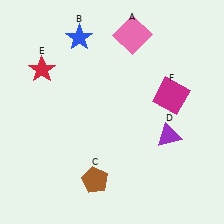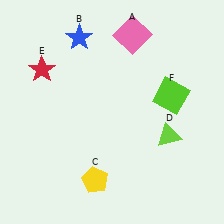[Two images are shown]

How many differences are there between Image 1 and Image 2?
There are 3 differences between the two images.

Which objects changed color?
C changed from brown to yellow. D changed from purple to lime. F changed from magenta to lime.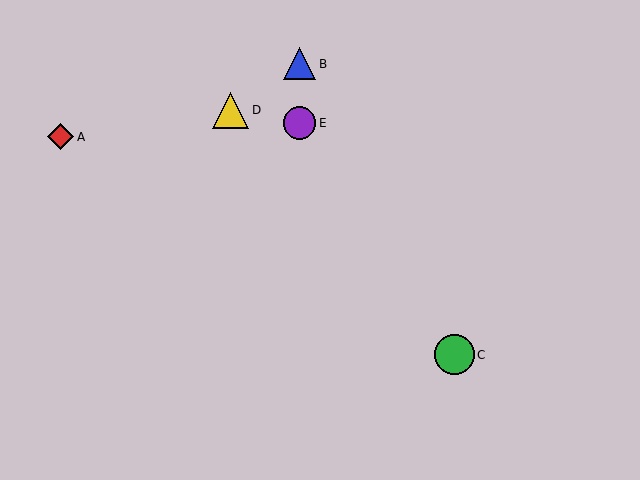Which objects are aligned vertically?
Objects B, E are aligned vertically.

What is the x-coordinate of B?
Object B is at x≈299.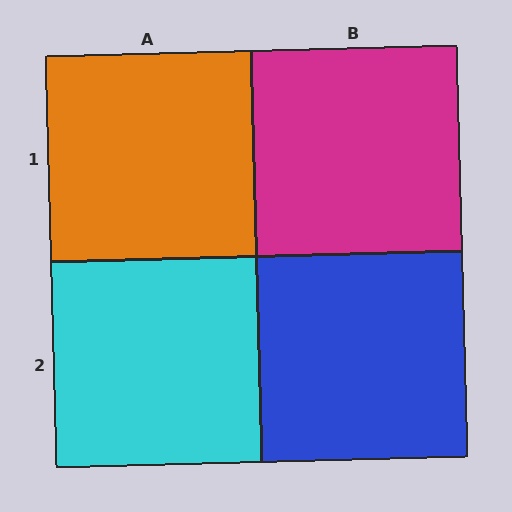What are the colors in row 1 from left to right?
Orange, magenta.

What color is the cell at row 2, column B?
Blue.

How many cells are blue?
1 cell is blue.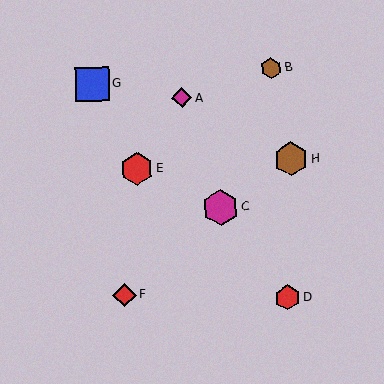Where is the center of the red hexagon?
The center of the red hexagon is at (137, 169).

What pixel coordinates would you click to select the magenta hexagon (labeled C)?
Click at (221, 208) to select the magenta hexagon C.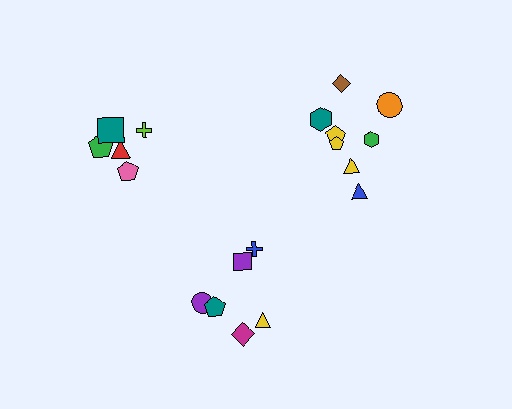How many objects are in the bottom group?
There are 6 objects.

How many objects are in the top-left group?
There are 5 objects.